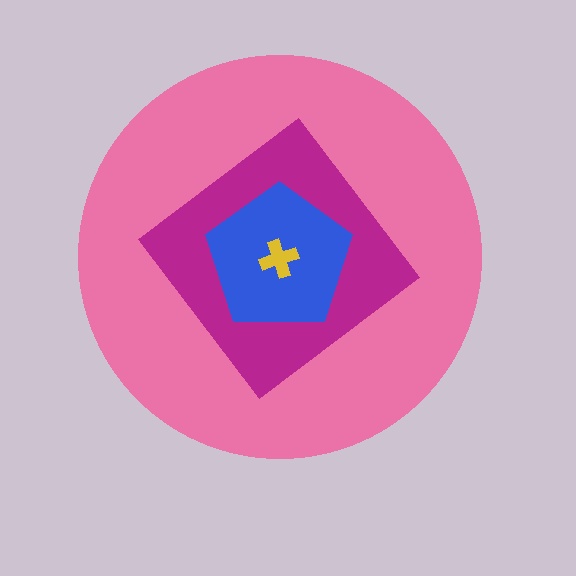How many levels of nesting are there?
4.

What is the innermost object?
The yellow cross.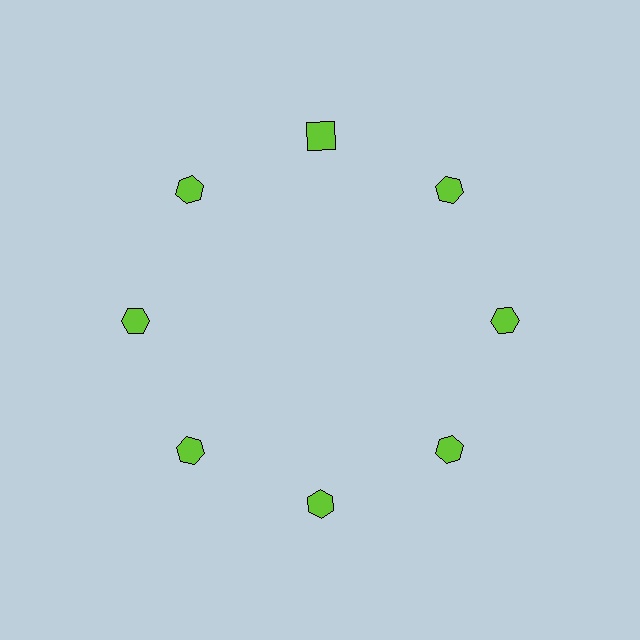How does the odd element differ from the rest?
It has a different shape: square instead of hexagon.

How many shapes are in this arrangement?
There are 8 shapes arranged in a ring pattern.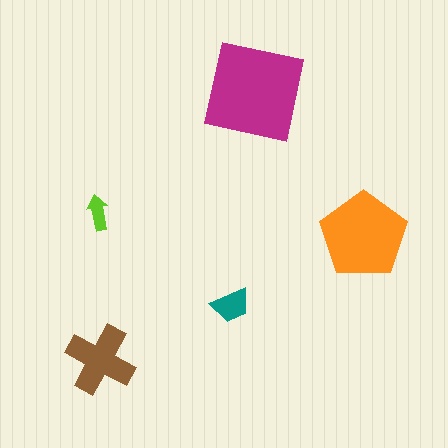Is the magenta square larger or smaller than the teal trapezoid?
Larger.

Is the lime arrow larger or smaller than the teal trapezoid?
Smaller.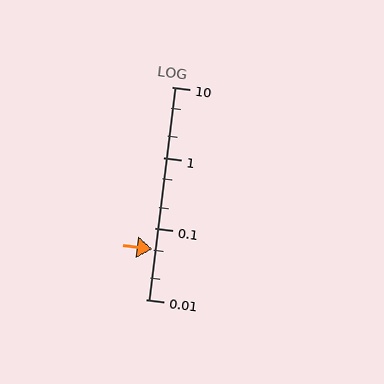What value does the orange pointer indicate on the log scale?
The pointer indicates approximately 0.051.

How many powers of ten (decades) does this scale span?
The scale spans 3 decades, from 0.01 to 10.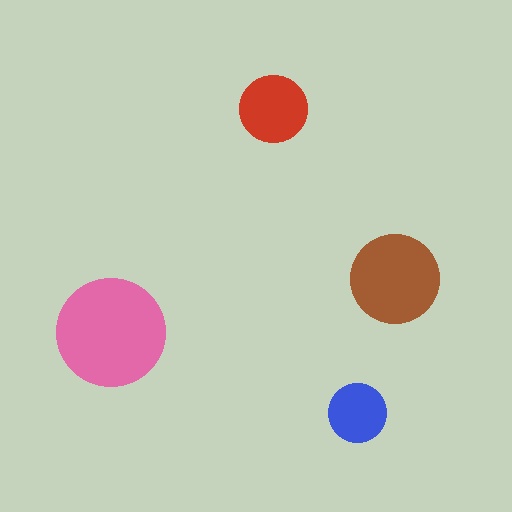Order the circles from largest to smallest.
the pink one, the brown one, the red one, the blue one.